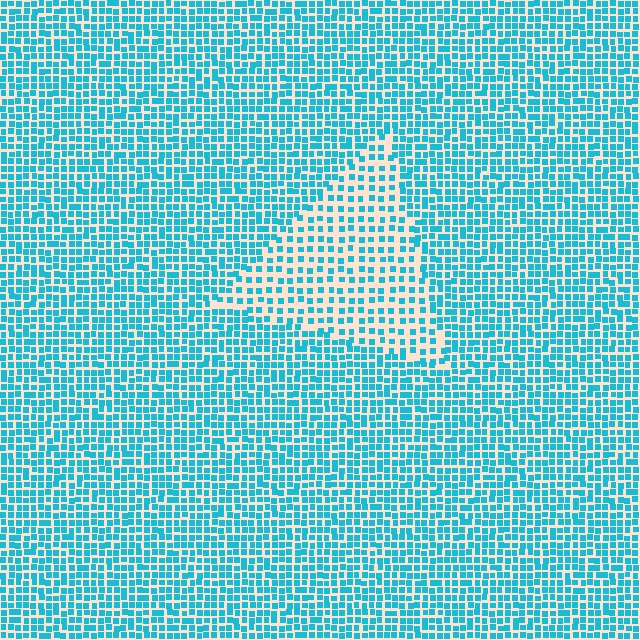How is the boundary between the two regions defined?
The boundary is defined by a change in element density (approximately 1.8x ratio). All elements are the same color, size, and shape.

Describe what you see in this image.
The image contains small cyan elements arranged at two different densities. A triangle-shaped region is visible where the elements are less densely packed than the surrounding area.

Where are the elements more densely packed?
The elements are more densely packed outside the triangle boundary.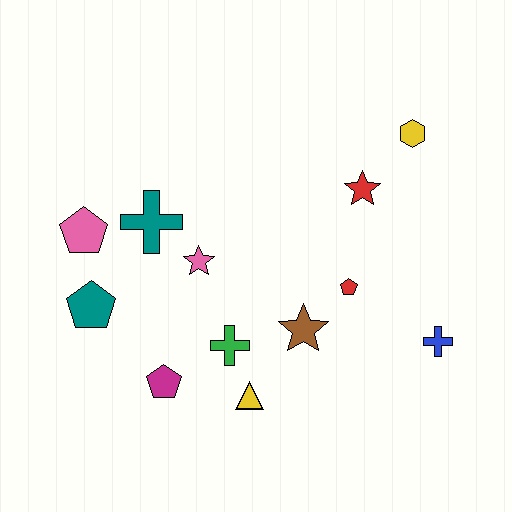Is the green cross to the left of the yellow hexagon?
Yes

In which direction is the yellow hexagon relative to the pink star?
The yellow hexagon is to the right of the pink star.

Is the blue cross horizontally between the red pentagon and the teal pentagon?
No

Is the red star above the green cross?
Yes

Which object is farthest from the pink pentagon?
The blue cross is farthest from the pink pentagon.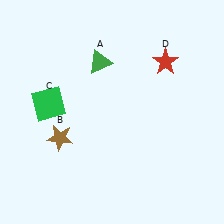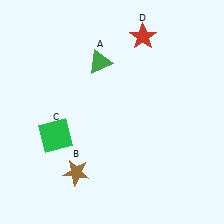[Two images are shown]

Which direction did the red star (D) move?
The red star (D) moved up.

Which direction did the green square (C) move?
The green square (C) moved down.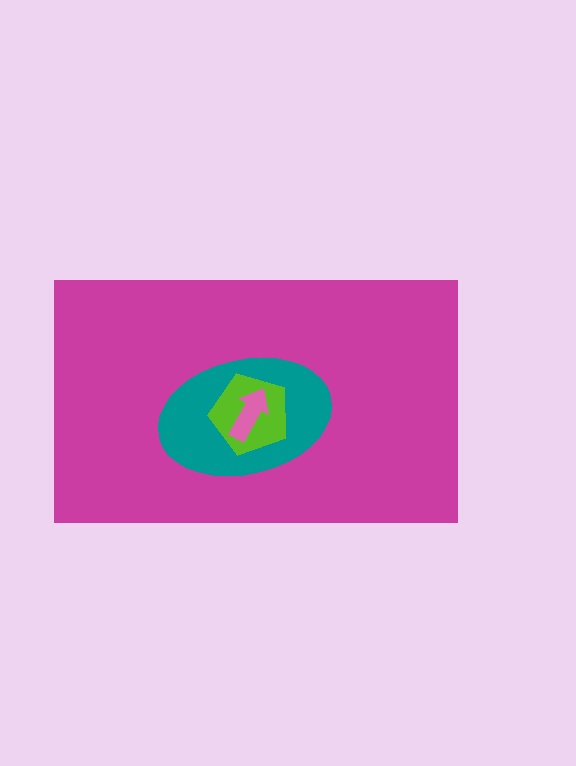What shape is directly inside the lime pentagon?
The pink arrow.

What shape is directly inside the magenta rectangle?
The teal ellipse.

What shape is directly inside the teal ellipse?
The lime pentagon.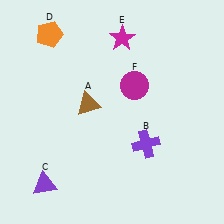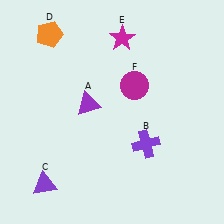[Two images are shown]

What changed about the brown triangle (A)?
In Image 1, A is brown. In Image 2, it changed to purple.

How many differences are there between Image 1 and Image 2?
There is 1 difference between the two images.